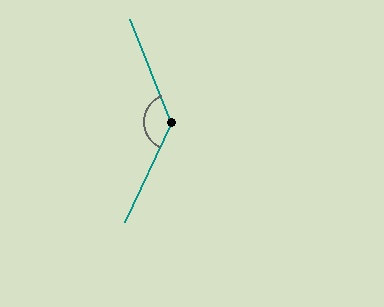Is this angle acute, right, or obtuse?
It is obtuse.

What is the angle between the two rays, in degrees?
Approximately 133 degrees.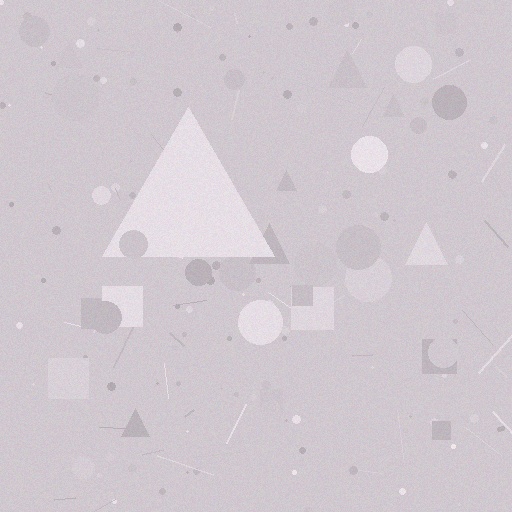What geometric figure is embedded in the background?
A triangle is embedded in the background.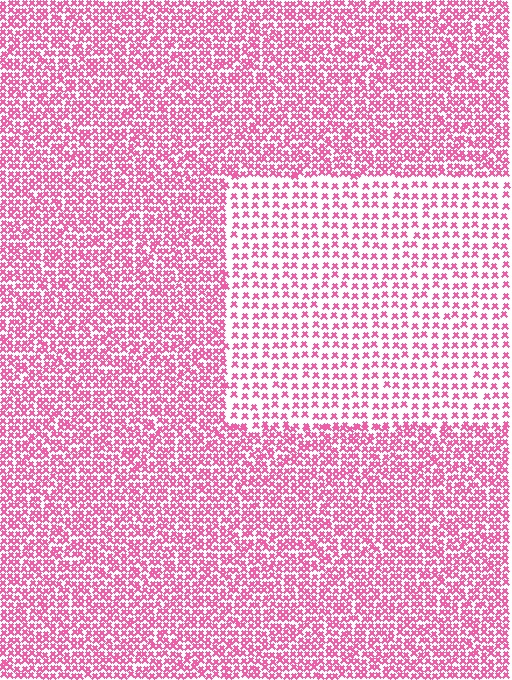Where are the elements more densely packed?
The elements are more densely packed outside the rectangle boundary.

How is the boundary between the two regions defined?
The boundary is defined by a change in element density (approximately 2.0x ratio). All elements are the same color, size, and shape.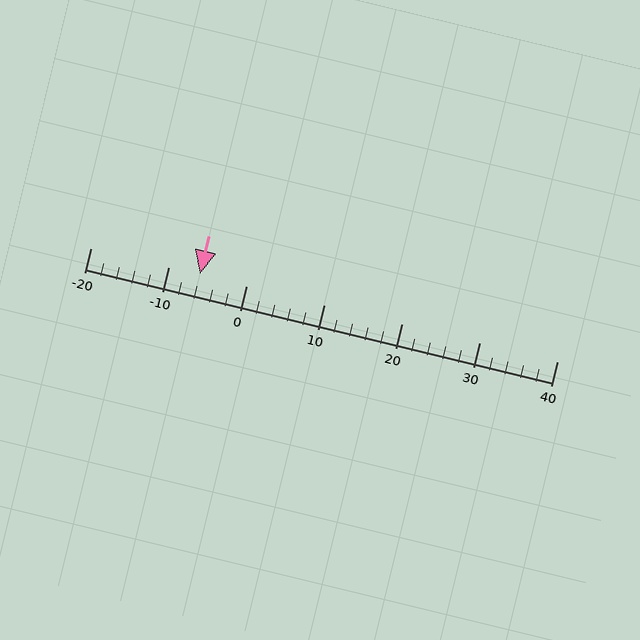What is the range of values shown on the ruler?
The ruler shows values from -20 to 40.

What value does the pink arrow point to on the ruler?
The pink arrow points to approximately -6.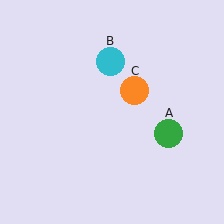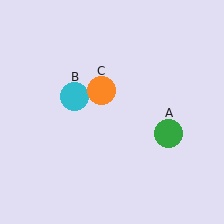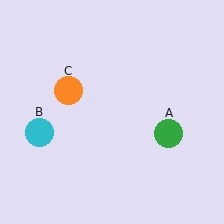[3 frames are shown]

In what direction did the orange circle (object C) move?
The orange circle (object C) moved left.